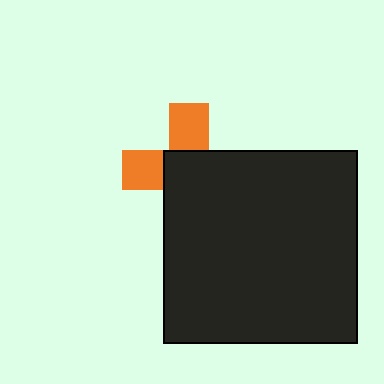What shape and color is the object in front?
The object in front is a black square.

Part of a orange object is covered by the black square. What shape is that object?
It is a cross.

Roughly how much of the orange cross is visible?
A small part of it is visible (roughly 39%).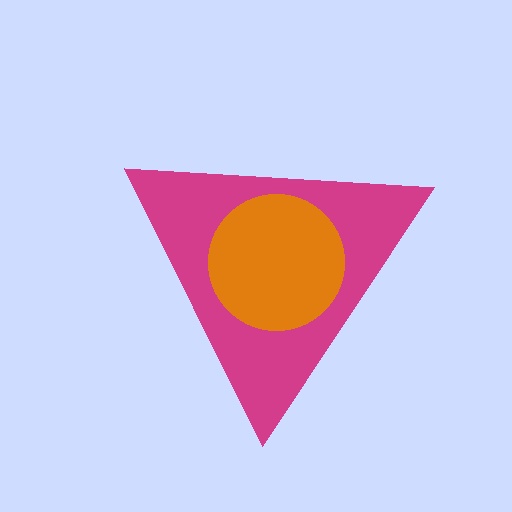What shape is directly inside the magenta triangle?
The orange circle.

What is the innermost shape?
The orange circle.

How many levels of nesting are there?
2.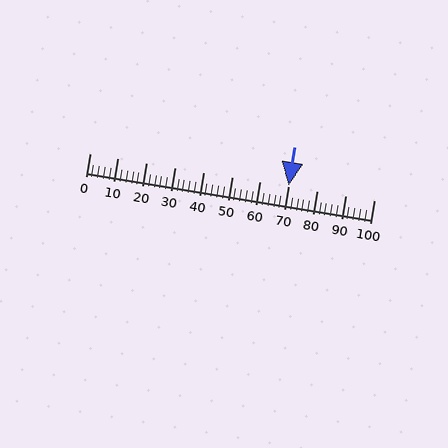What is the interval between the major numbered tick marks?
The major tick marks are spaced 10 units apart.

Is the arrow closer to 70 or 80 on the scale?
The arrow is closer to 70.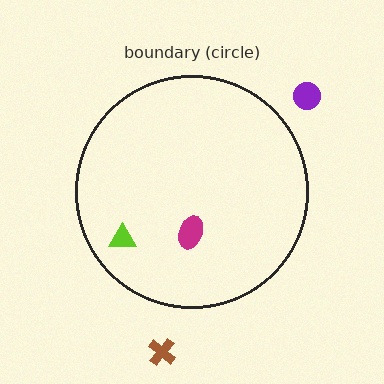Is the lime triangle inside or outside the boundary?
Inside.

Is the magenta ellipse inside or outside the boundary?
Inside.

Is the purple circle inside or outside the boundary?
Outside.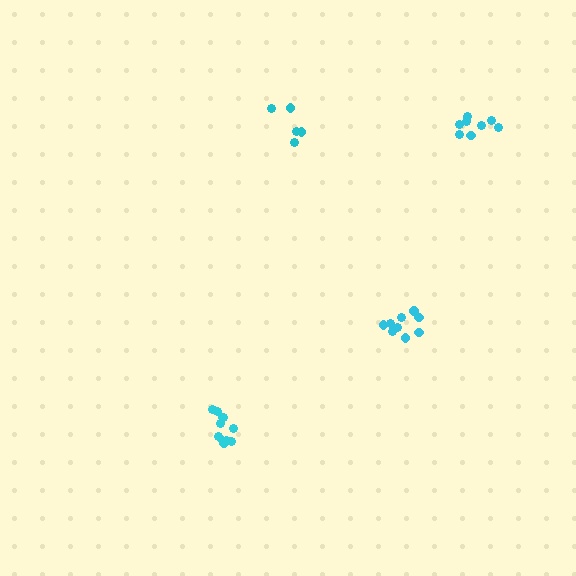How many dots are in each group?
Group 1: 5 dots, Group 2: 11 dots, Group 3: 9 dots, Group 4: 8 dots (33 total).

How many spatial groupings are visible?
There are 4 spatial groupings.